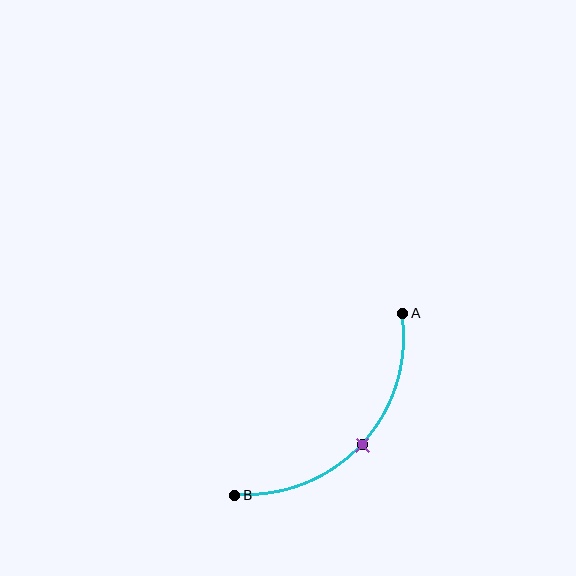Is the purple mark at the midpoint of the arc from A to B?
Yes. The purple mark lies on the arc at equal arc-length from both A and B — it is the arc midpoint.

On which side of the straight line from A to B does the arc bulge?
The arc bulges below and to the right of the straight line connecting A and B.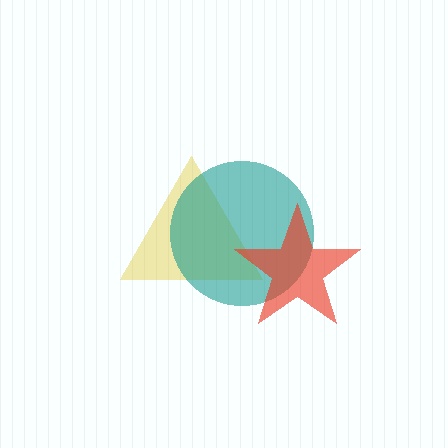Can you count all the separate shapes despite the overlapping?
Yes, there are 3 separate shapes.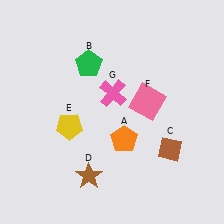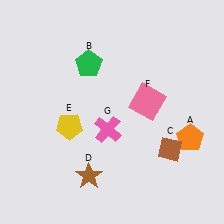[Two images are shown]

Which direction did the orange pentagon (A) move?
The orange pentagon (A) moved right.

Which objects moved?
The objects that moved are: the orange pentagon (A), the pink cross (G).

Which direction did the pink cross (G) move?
The pink cross (G) moved down.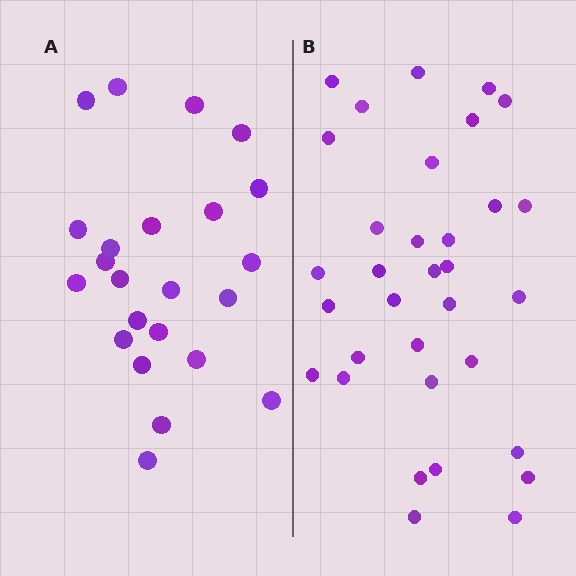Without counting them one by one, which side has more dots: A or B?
Region B (the right region) has more dots.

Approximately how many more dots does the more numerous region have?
Region B has roughly 10 or so more dots than region A.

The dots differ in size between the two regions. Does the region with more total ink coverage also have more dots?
No. Region A has more total ink coverage because its dots are larger, but region B actually contains more individual dots. Total area can be misleading — the number of items is what matters here.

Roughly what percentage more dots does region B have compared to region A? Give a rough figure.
About 45% more.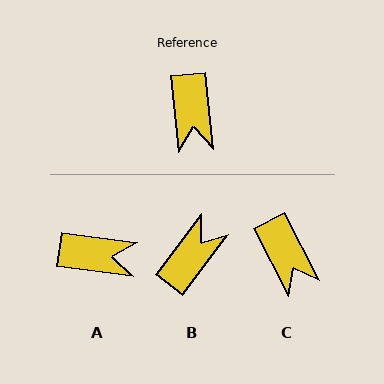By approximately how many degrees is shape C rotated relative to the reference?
Approximately 22 degrees counter-clockwise.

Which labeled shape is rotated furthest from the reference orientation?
B, about 137 degrees away.